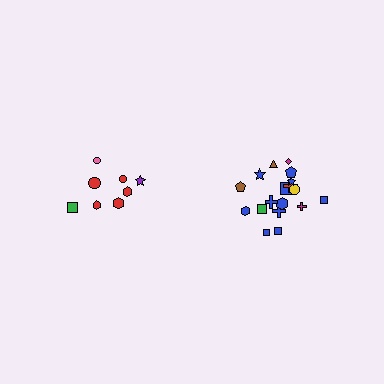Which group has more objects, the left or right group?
The right group.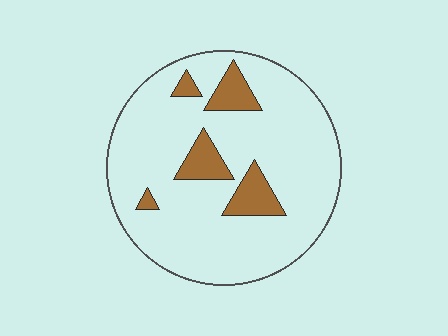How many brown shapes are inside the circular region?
5.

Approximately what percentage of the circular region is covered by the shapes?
Approximately 15%.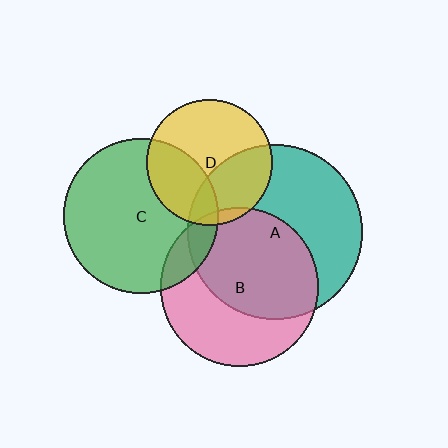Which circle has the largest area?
Circle A (teal).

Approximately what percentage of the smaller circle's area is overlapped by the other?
Approximately 35%.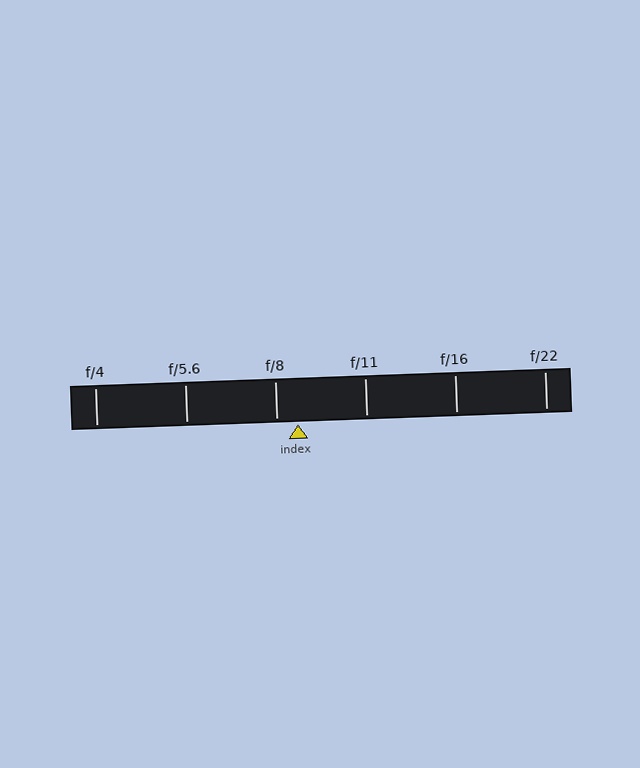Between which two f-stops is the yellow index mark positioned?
The index mark is between f/8 and f/11.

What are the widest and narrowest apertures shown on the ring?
The widest aperture shown is f/4 and the narrowest is f/22.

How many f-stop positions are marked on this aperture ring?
There are 6 f-stop positions marked.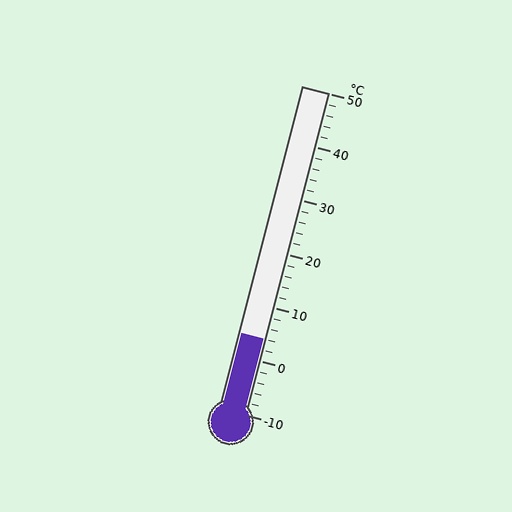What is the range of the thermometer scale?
The thermometer scale ranges from -10°C to 50°C.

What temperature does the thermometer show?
The thermometer shows approximately 4°C.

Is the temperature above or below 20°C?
The temperature is below 20°C.